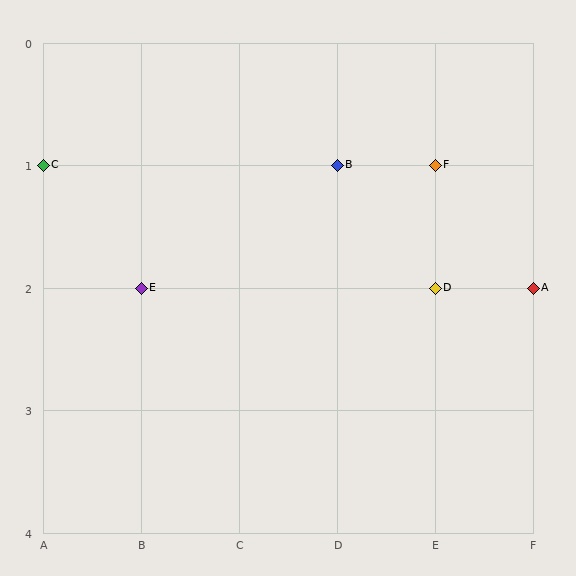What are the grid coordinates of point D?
Point D is at grid coordinates (E, 2).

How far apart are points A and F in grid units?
Points A and F are 1 column and 1 row apart (about 1.4 grid units diagonally).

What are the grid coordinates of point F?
Point F is at grid coordinates (E, 1).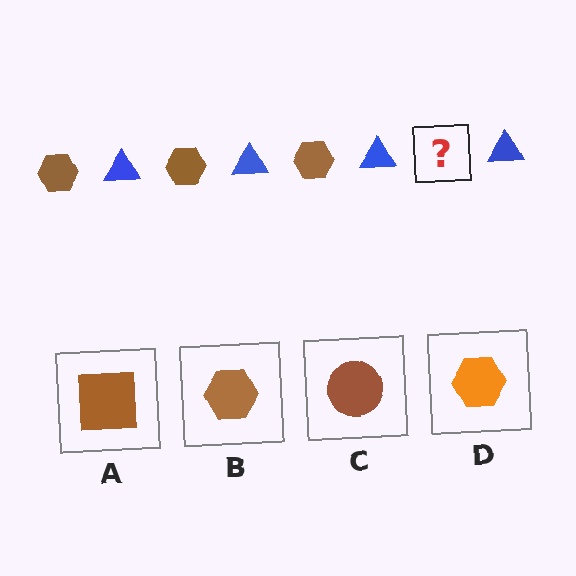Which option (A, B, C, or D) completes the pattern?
B.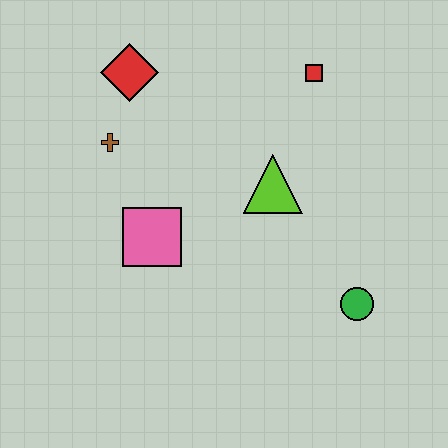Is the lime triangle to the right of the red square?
No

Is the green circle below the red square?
Yes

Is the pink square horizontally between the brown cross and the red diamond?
No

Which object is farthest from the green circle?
The red diamond is farthest from the green circle.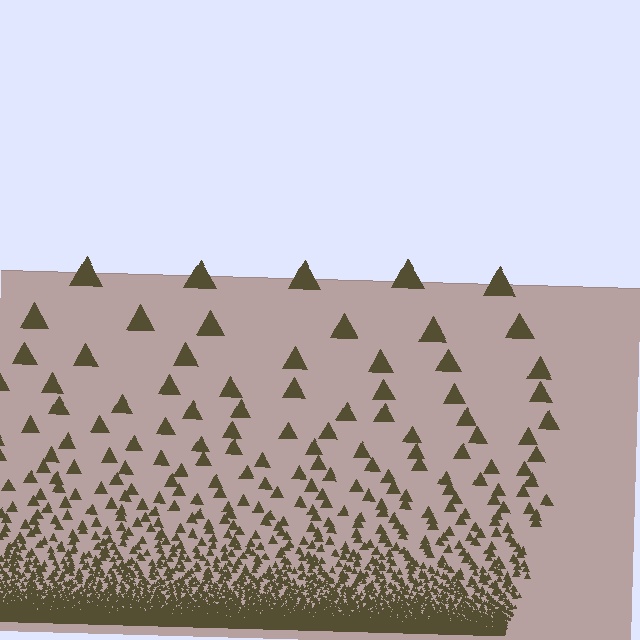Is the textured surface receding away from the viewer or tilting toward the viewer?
The surface appears to tilt toward the viewer. Texture elements get larger and sparser toward the top.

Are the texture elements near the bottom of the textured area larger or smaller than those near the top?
Smaller. The gradient is inverted — elements near the bottom are smaller and denser.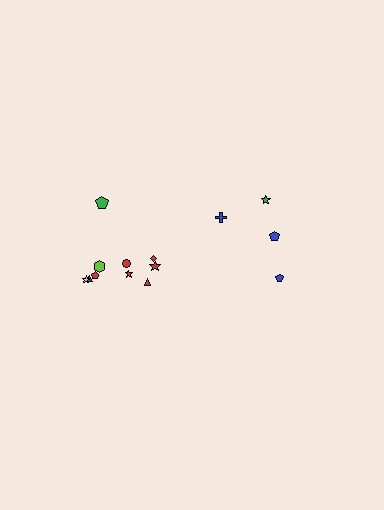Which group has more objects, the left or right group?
The left group.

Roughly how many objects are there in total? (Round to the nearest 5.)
Roughly 15 objects in total.